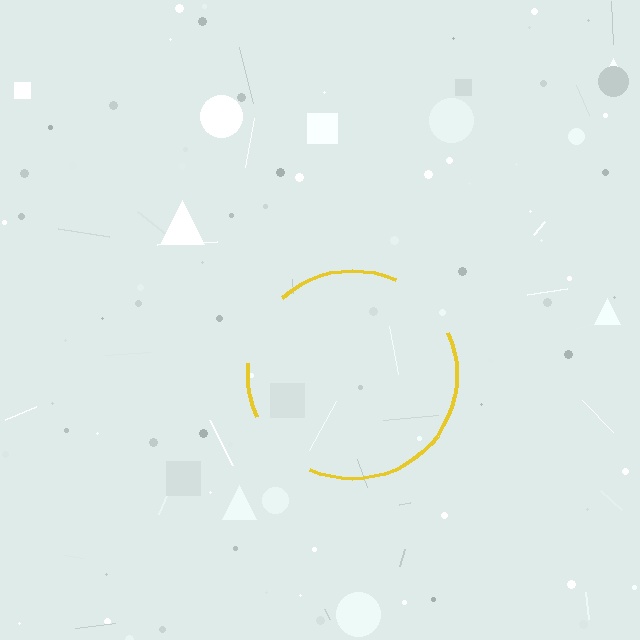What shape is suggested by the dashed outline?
The dashed outline suggests a circle.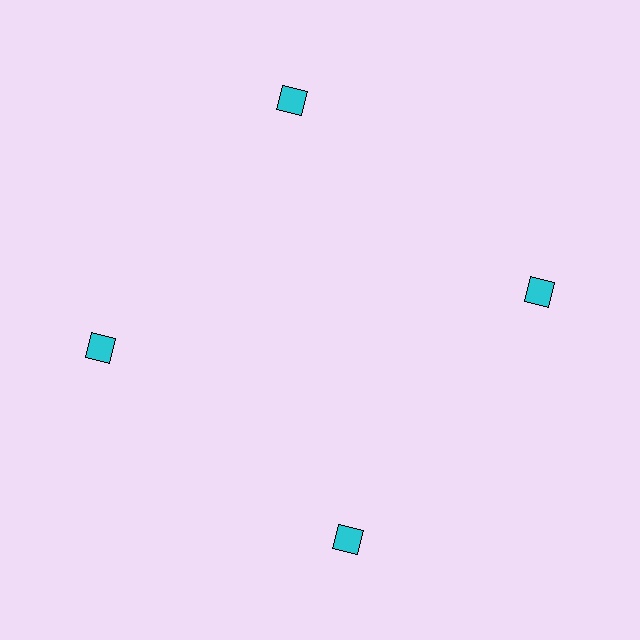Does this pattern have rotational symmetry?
Yes, this pattern has 4-fold rotational symmetry. It looks the same after rotating 90 degrees around the center.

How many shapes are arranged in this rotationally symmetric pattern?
There are 4 shapes, arranged in 4 groups of 1.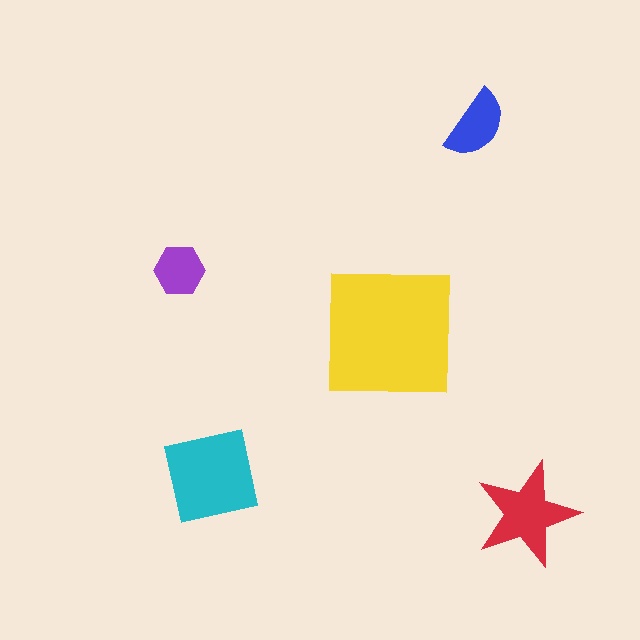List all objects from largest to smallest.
The yellow square, the cyan square, the red star, the blue semicircle, the purple hexagon.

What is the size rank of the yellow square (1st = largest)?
1st.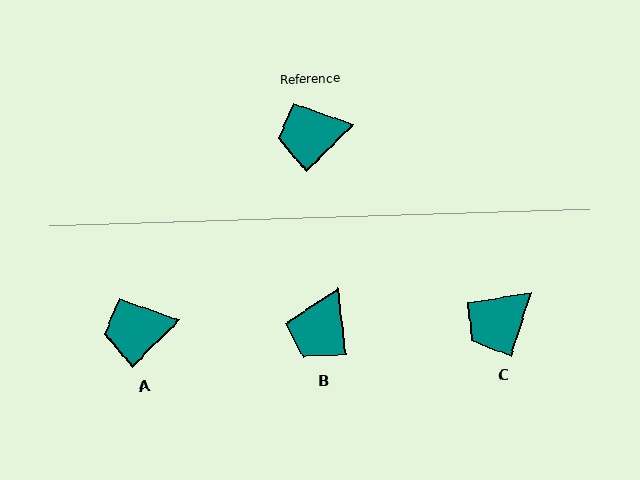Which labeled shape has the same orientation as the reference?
A.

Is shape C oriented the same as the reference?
No, it is off by about 29 degrees.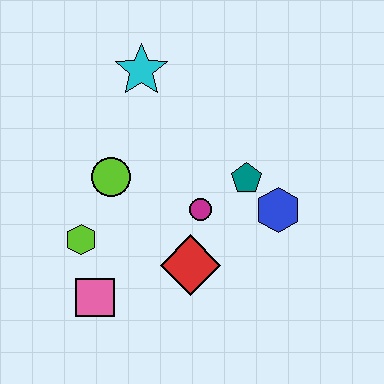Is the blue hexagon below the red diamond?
No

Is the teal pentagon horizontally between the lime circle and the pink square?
No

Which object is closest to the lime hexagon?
The pink square is closest to the lime hexagon.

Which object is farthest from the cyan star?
The pink square is farthest from the cyan star.